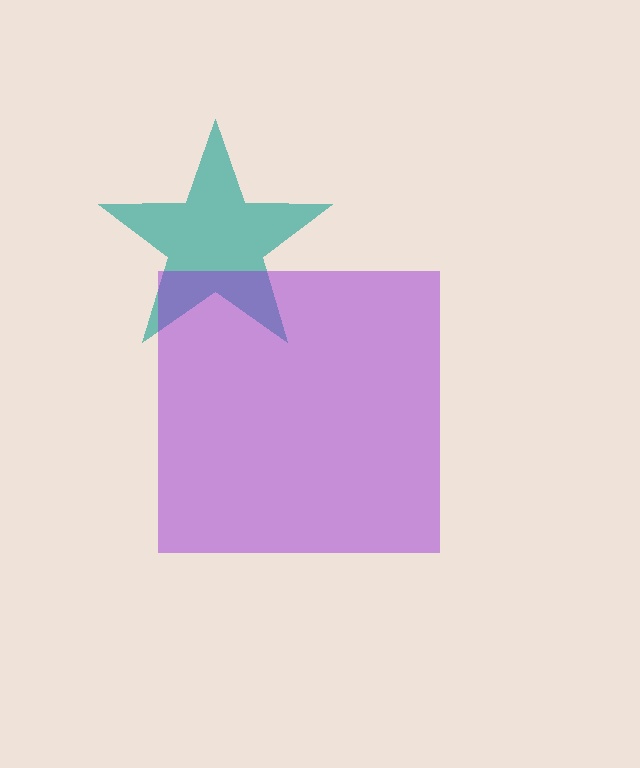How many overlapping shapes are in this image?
There are 2 overlapping shapes in the image.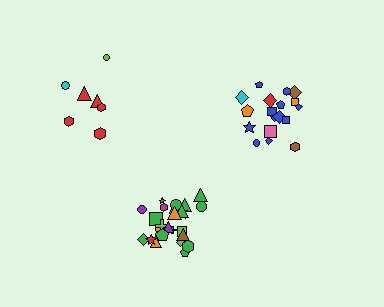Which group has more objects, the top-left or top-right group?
The top-right group.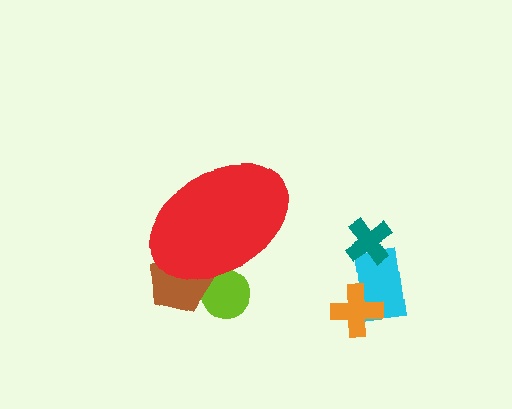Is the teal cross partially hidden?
No, the teal cross is fully visible.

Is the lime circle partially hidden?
Yes, the lime circle is partially hidden behind the red ellipse.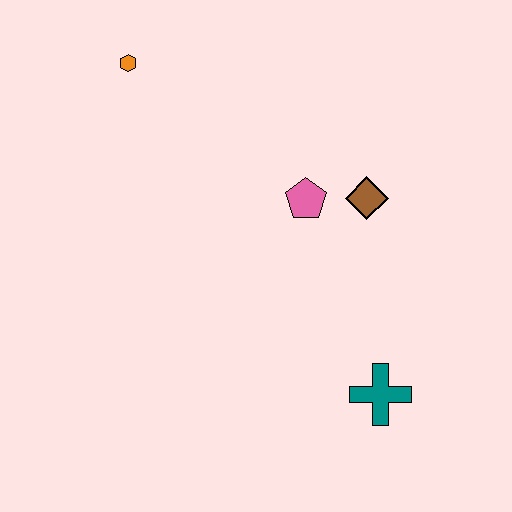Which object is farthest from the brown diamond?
The orange hexagon is farthest from the brown diamond.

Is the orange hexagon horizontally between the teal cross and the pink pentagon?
No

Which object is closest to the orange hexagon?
The pink pentagon is closest to the orange hexagon.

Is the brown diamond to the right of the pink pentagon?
Yes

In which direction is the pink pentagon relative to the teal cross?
The pink pentagon is above the teal cross.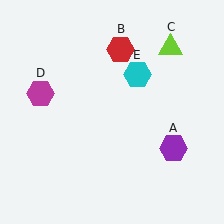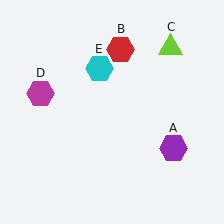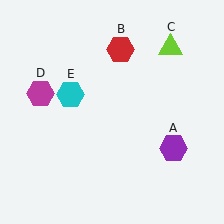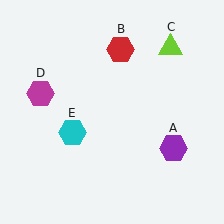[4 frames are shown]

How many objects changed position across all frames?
1 object changed position: cyan hexagon (object E).